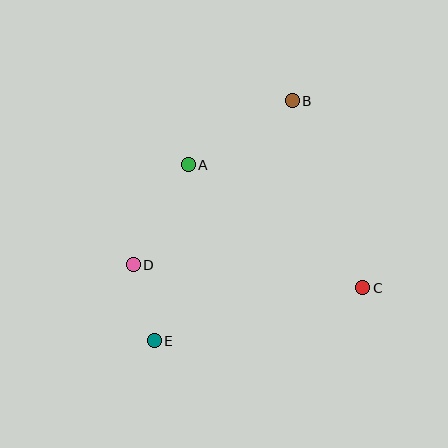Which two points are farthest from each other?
Points B and E are farthest from each other.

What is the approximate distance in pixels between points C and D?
The distance between C and D is approximately 230 pixels.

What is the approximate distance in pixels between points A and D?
The distance between A and D is approximately 114 pixels.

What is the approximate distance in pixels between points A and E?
The distance between A and E is approximately 179 pixels.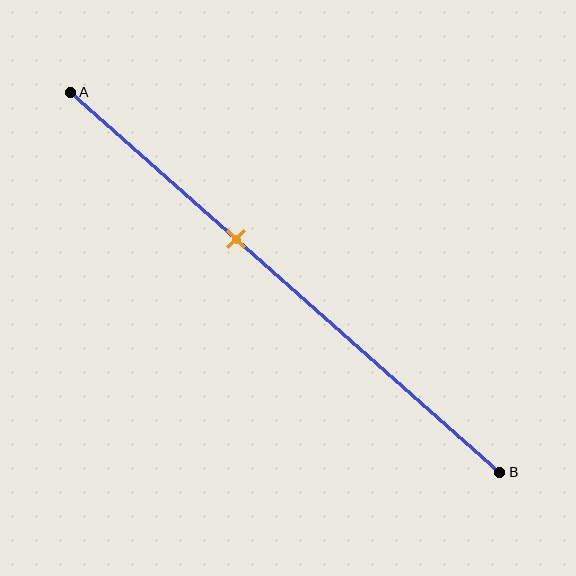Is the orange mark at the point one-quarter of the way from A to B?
No, the mark is at about 40% from A, not at the 25% one-quarter point.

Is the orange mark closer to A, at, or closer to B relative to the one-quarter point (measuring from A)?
The orange mark is closer to point B than the one-quarter point of segment AB.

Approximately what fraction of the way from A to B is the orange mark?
The orange mark is approximately 40% of the way from A to B.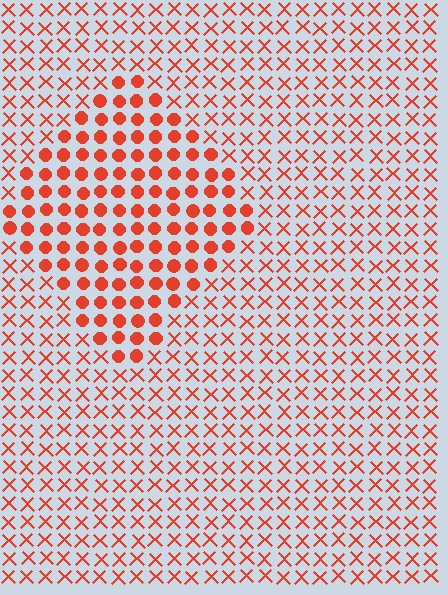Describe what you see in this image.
The image is filled with small red elements arranged in a uniform grid. A diamond-shaped region contains circles, while the surrounding area contains X marks. The boundary is defined purely by the change in element shape.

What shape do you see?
I see a diamond.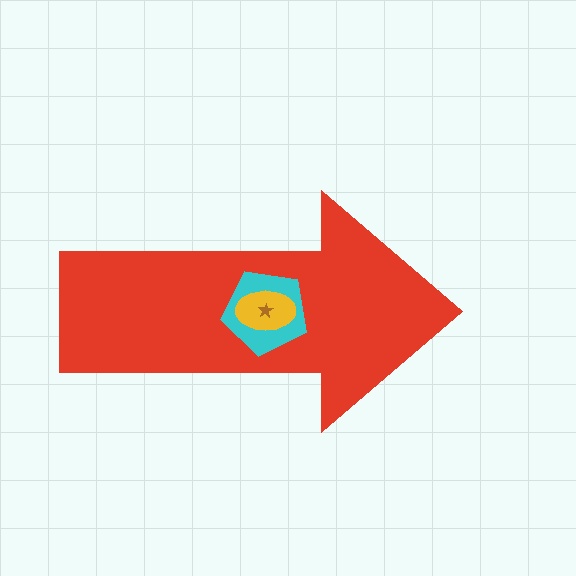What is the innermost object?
The brown star.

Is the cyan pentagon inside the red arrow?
Yes.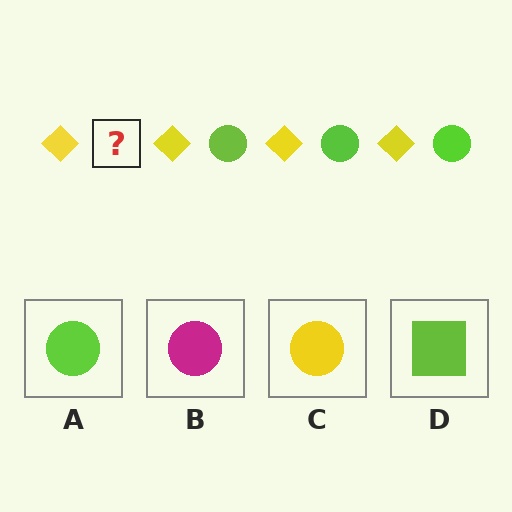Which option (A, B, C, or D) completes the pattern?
A.